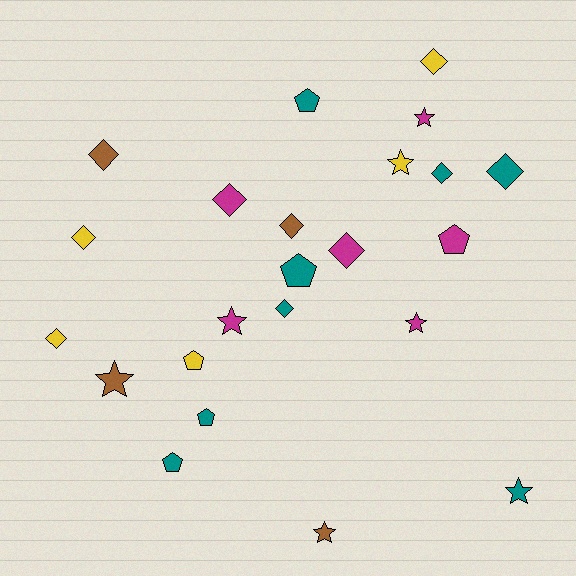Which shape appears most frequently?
Diamond, with 10 objects.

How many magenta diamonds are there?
There are 2 magenta diamonds.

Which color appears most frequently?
Teal, with 8 objects.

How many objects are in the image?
There are 23 objects.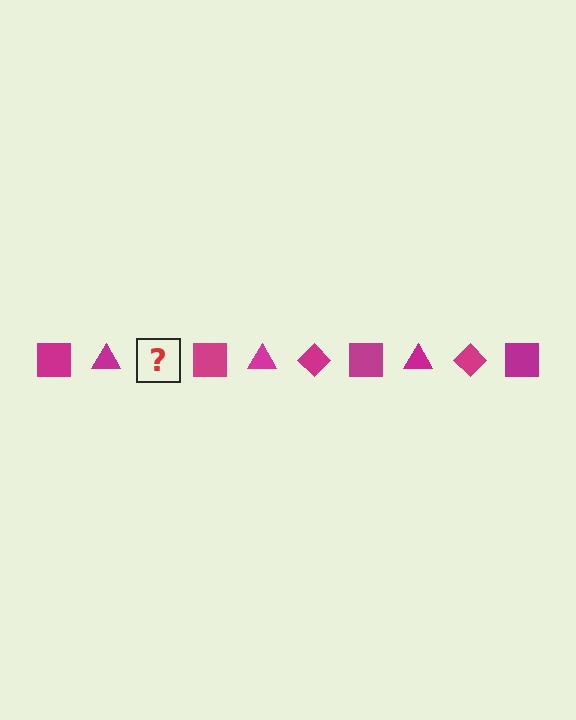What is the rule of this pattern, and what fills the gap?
The rule is that the pattern cycles through square, triangle, diamond shapes in magenta. The gap should be filled with a magenta diamond.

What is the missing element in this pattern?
The missing element is a magenta diamond.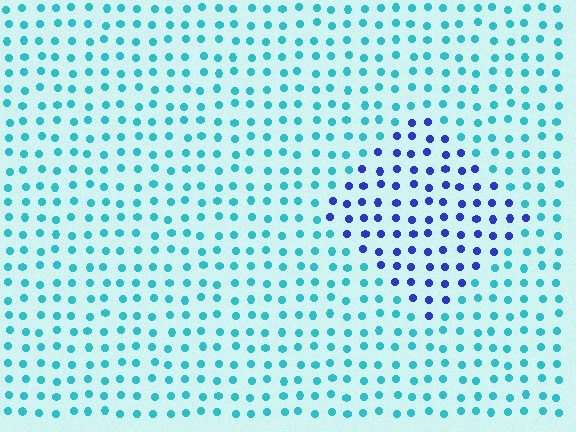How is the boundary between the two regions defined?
The boundary is defined purely by a slight shift in hue (about 51 degrees). Spacing, size, and orientation are identical on both sides.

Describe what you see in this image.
The image is filled with small cyan elements in a uniform arrangement. A diamond-shaped region is visible where the elements are tinted to a slightly different hue, forming a subtle color boundary.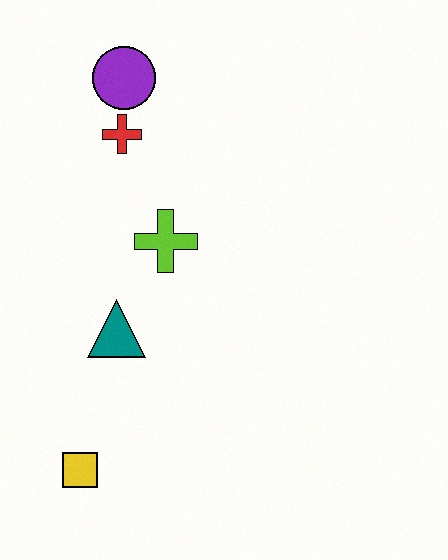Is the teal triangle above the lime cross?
No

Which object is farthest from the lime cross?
The yellow square is farthest from the lime cross.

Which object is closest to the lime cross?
The teal triangle is closest to the lime cross.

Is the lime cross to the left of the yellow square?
No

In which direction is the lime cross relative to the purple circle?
The lime cross is below the purple circle.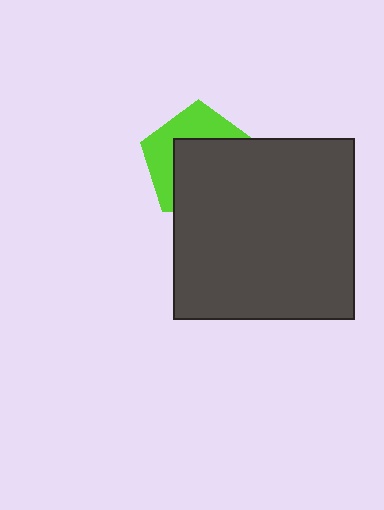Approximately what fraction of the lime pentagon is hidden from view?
Roughly 60% of the lime pentagon is hidden behind the dark gray square.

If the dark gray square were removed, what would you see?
You would see the complete lime pentagon.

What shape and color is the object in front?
The object in front is a dark gray square.